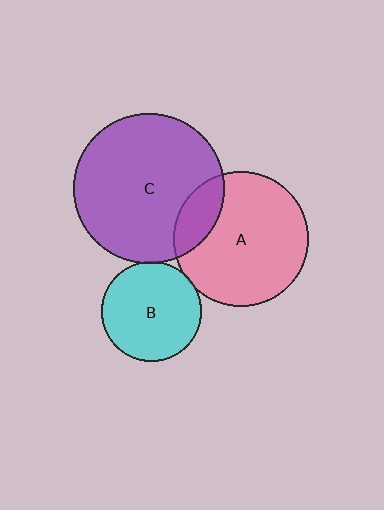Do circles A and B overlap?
Yes.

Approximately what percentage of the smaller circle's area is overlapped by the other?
Approximately 5%.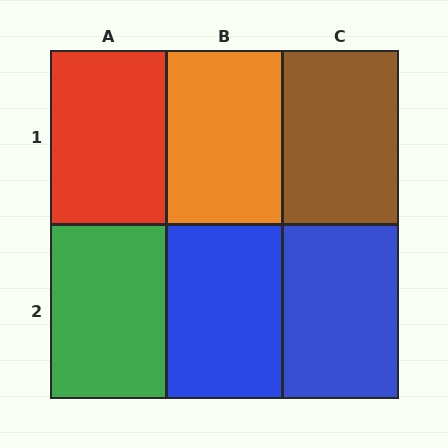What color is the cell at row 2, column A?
Green.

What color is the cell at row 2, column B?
Blue.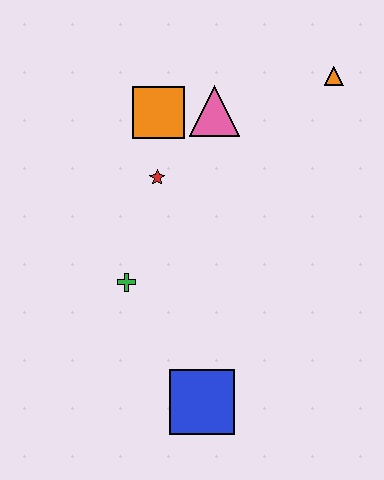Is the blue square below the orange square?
Yes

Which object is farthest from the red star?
The blue square is farthest from the red star.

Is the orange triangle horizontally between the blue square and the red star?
No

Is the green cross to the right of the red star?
No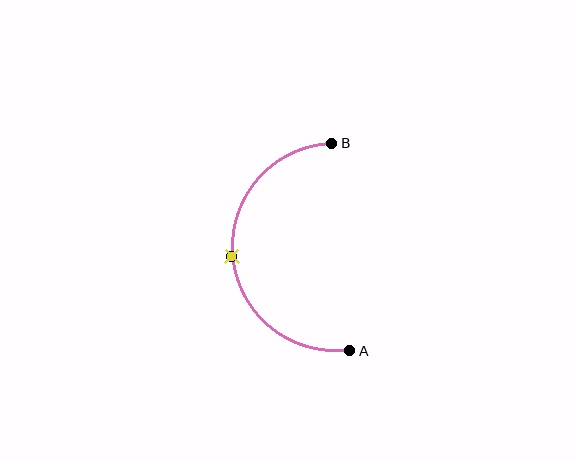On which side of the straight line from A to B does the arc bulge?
The arc bulges to the left of the straight line connecting A and B.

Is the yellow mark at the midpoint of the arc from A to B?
Yes. The yellow mark lies on the arc at equal arc-length from both A and B — it is the arc midpoint.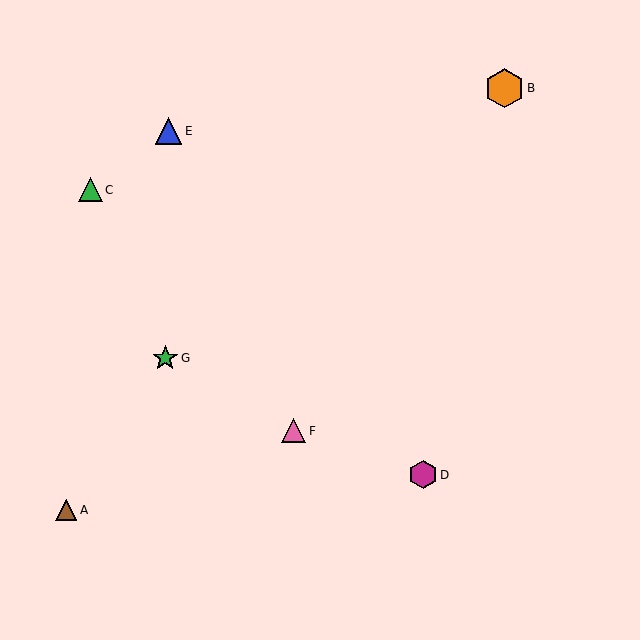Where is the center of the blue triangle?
The center of the blue triangle is at (169, 131).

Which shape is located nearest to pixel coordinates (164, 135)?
The blue triangle (labeled E) at (169, 131) is nearest to that location.